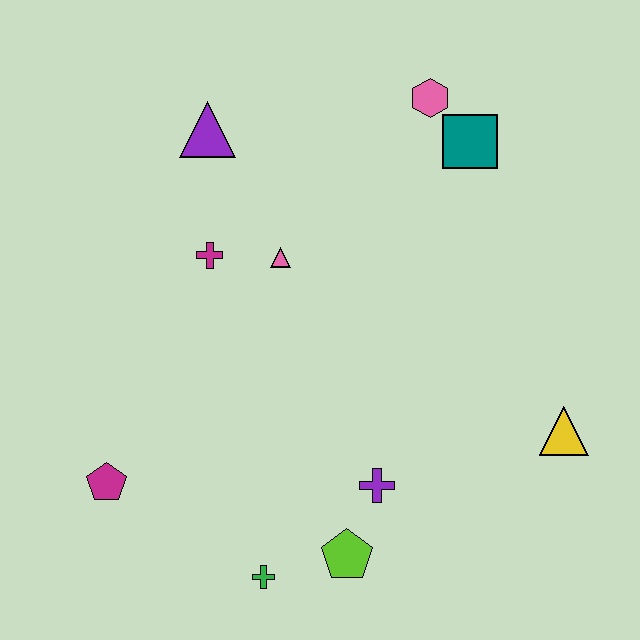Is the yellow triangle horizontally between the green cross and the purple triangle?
No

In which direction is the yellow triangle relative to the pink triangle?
The yellow triangle is to the right of the pink triangle.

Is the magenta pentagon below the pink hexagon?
Yes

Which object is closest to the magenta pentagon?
The green cross is closest to the magenta pentagon.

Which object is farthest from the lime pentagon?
The pink hexagon is farthest from the lime pentagon.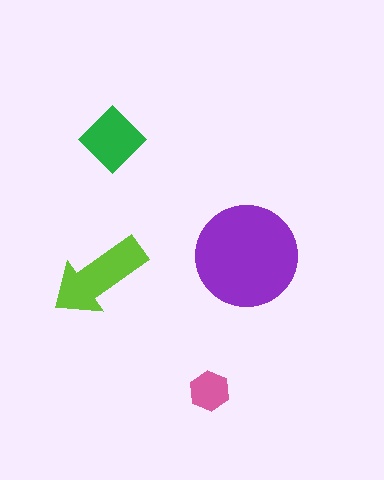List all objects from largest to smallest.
The purple circle, the lime arrow, the green diamond, the pink hexagon.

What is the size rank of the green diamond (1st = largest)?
3rd.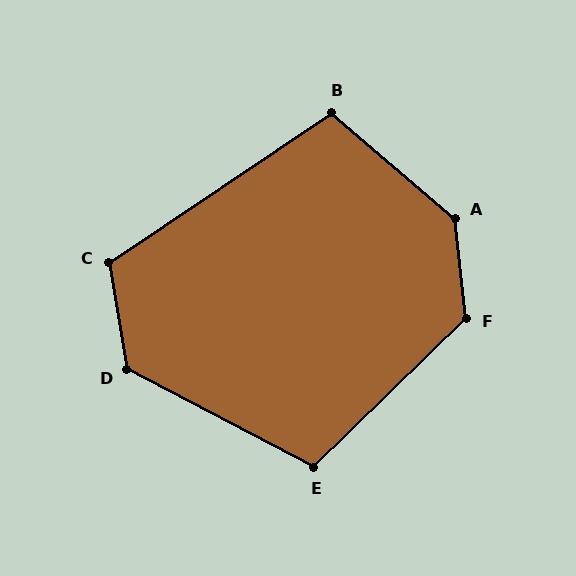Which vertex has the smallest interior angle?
B, at approximately 105 degrees.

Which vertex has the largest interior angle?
A, at approximately 137 degrees.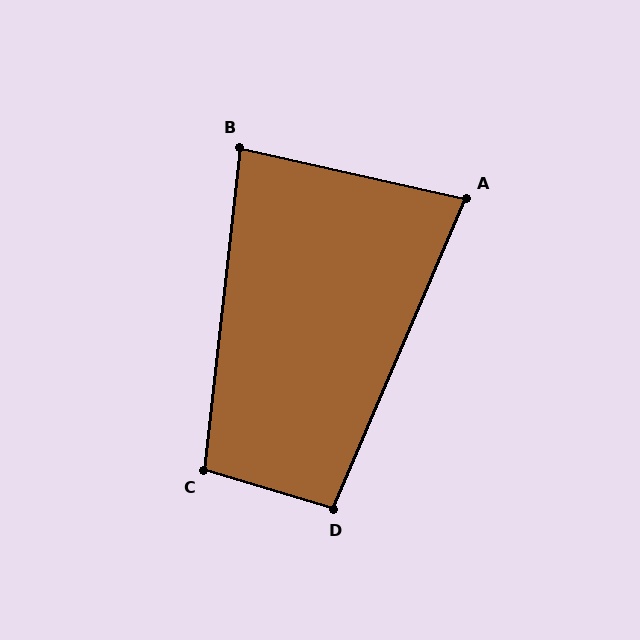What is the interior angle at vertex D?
Approximately 96 degrees (obtuse).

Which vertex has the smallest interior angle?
A, at approximately 80 degrees.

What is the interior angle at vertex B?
Approximately 84 degrees (acute).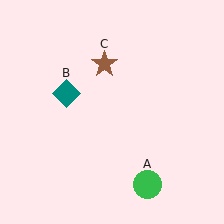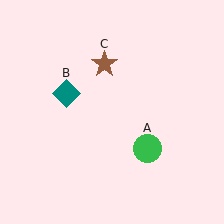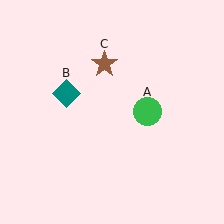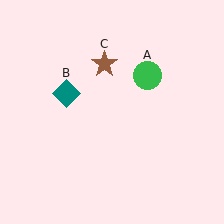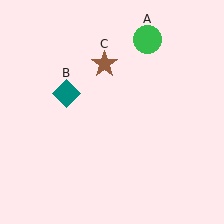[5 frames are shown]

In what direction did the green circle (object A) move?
The green circle (object A) moved up.